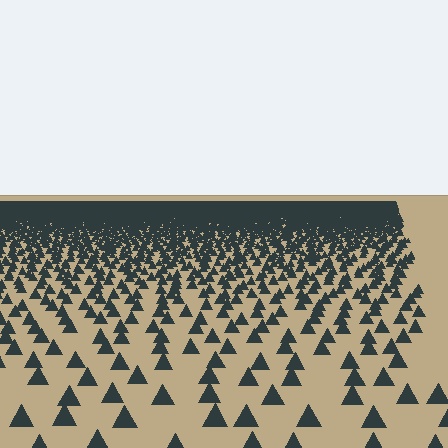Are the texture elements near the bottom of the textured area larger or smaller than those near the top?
Larger. Near the bottom, elements are closer to the viewer and appear at a bigger on-screen size.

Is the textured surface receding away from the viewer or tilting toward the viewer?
The surface is receding away from the viewer. Texture elements get smaller and denser toward the top.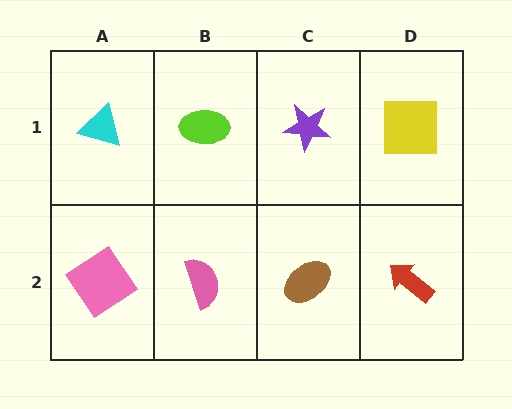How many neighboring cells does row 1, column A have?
2.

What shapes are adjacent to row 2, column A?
A cyan triangle (row 1, column A), a pink semicircle (row 2, column B).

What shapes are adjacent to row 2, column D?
A yellow square (row 1, column D), a brown ellipse (row 2, column C).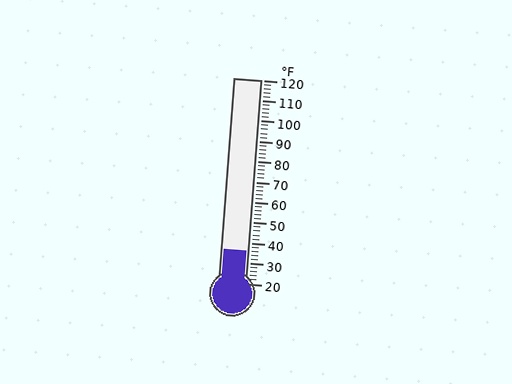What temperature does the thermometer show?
The thermometer shows approximately 36°F.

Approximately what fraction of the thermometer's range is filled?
The thermometer is filled to approximately 15% of its range.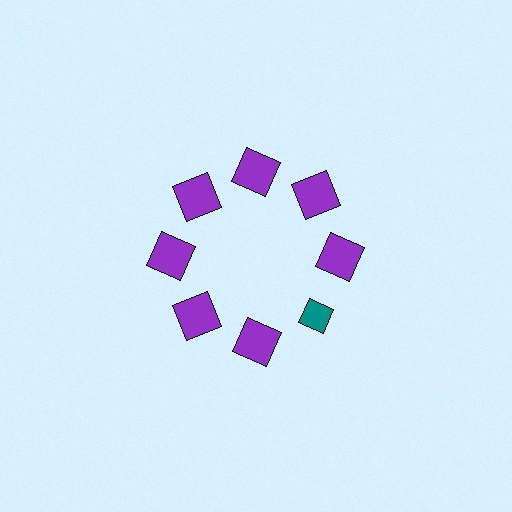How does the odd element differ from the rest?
It differs in both color (teal instead of purple) and shape (diamond instead of square).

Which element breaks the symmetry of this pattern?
The teal diamond at roughly the 4 o'clock position breaks the symmetry. All other shapes are purple squares.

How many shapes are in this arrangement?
There are 8 shapes arranged in a ring pattern.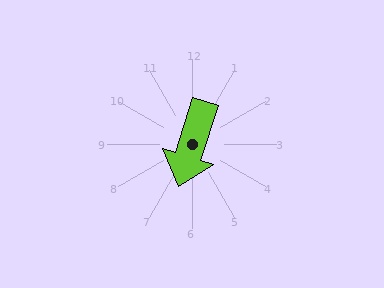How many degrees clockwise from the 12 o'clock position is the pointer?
Approximately 198 degrees.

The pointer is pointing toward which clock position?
Roughly 7 o'clock.